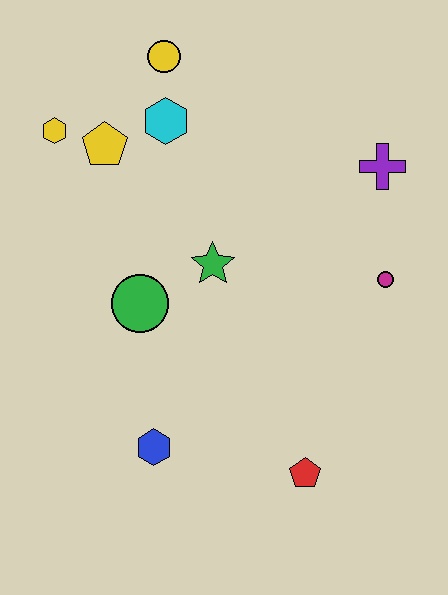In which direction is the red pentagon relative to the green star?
The red pentagon is below the green star.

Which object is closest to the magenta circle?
The purple cross is closest to the magenta circle.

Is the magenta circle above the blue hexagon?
Yes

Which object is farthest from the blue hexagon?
The yellow circle is farthest from the blue hexagon.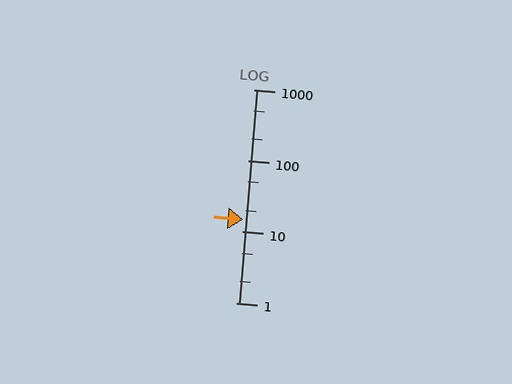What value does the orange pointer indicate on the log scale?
The pointer indicates approximately 15.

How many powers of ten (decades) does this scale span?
The scale spans 3 decades, from 1 to 1000.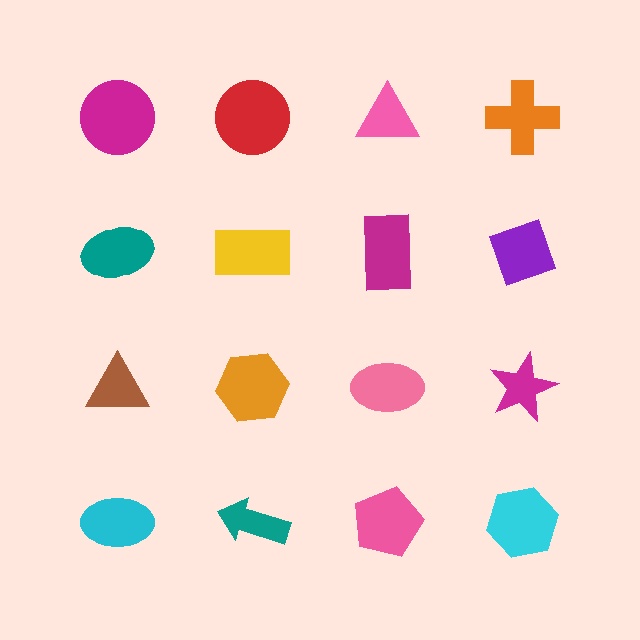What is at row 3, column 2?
An orange hexagon.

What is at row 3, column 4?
A magenta star.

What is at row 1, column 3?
A pink triangle.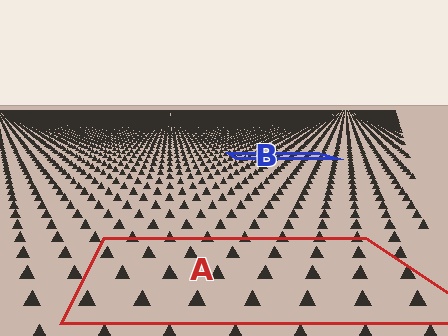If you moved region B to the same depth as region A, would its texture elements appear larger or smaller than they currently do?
They would appear larger. At a closer depth, the same texture elements are projected at a bigger on-screen size.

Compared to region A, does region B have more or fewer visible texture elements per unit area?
Region B has more texture elements per unit area — they are packed more densely because it is farther away.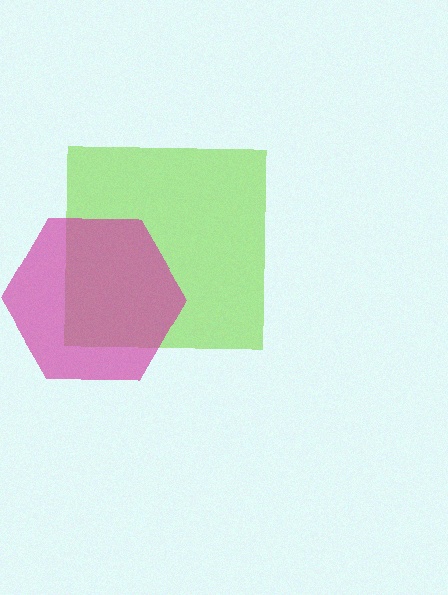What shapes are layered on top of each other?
The layered shapes are: a lime square, a magenta hexagon.